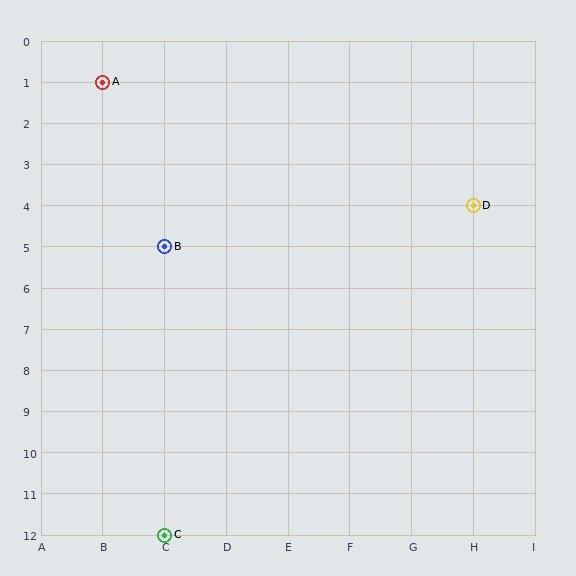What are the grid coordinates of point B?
Point B is at grid coordinates (C, 5).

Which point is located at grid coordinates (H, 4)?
Point D is at (H, 4).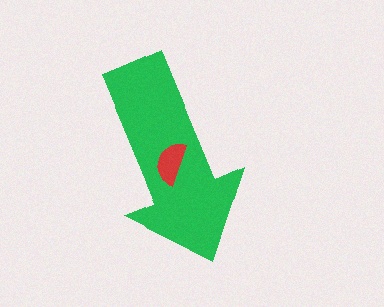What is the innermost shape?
The red semicircle.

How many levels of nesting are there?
2.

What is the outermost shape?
The green arrow.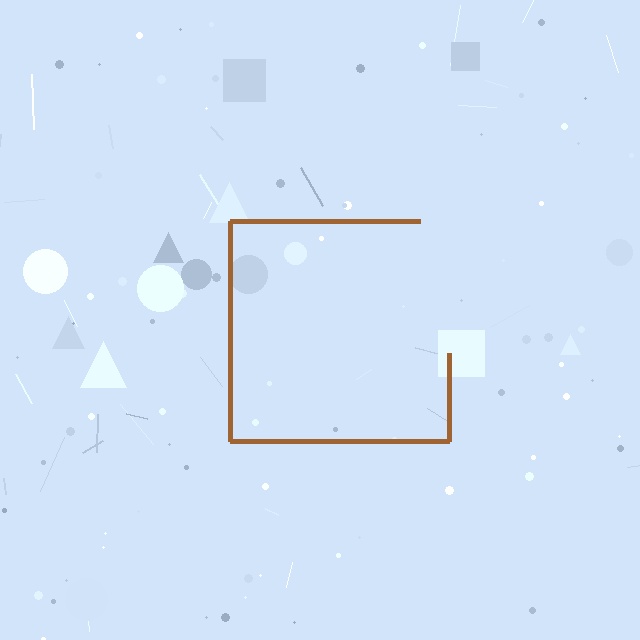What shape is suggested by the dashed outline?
The dashed outline suggests a square.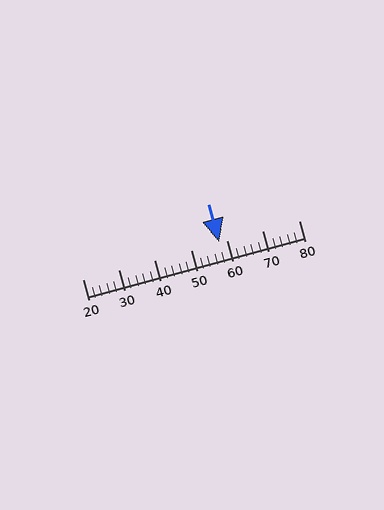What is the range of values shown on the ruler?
The ruler shows values from 20 to 80.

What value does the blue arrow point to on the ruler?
The blue arrow points to approximately 58.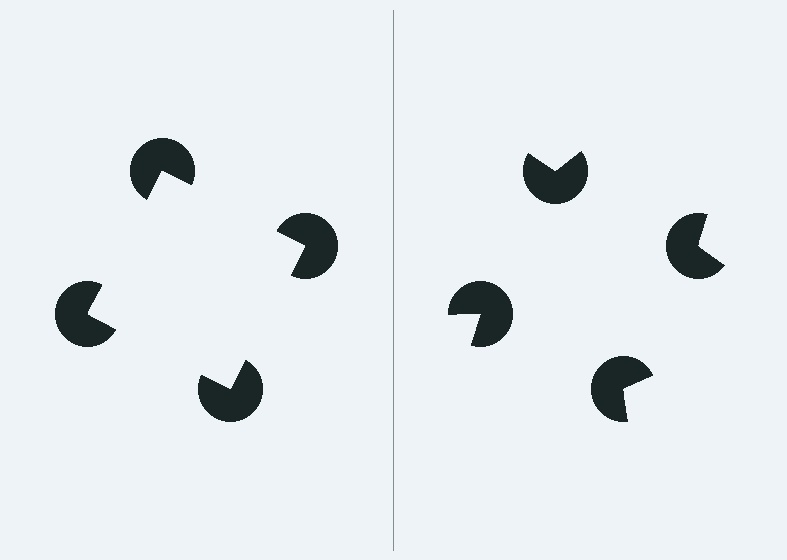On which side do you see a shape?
An illusory square appears on the left side. On the right side the wedge cuts are rotated, so no coherent shape forms.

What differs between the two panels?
The pac-man discs are positioned identically on both sides; only the wedge orientations differ. On the left they align to a square; on the right they are misaligned.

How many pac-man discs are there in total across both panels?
8 — 4 on each side.